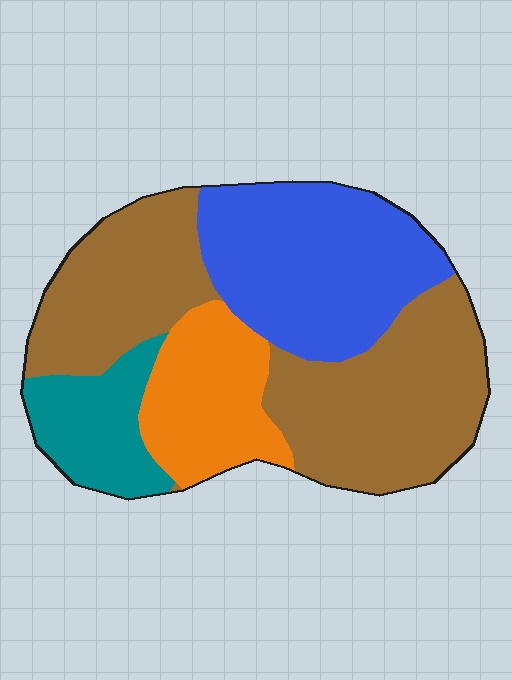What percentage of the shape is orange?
Orange takes up less than a sixth of the shape.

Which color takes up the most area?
Brown, at roughly 45%.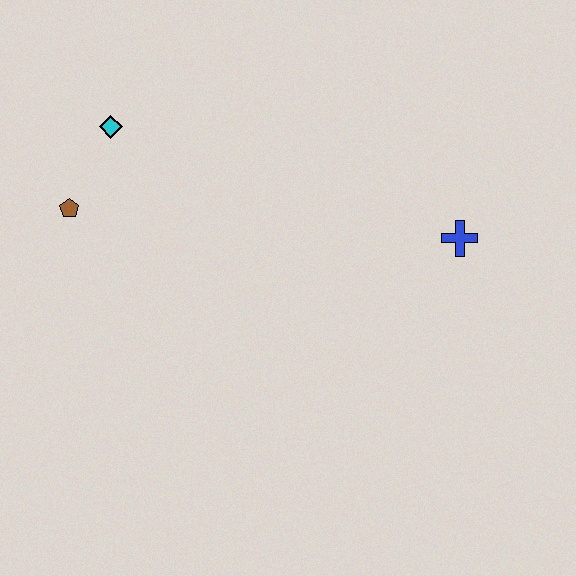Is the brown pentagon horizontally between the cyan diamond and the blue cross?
No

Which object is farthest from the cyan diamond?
The blue cross is farthest from the cyan diamond.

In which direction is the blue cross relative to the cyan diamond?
The blue cross is to the right of the cyan diamond.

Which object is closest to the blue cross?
The cyan diamond is closest to the blue cross.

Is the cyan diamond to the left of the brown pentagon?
No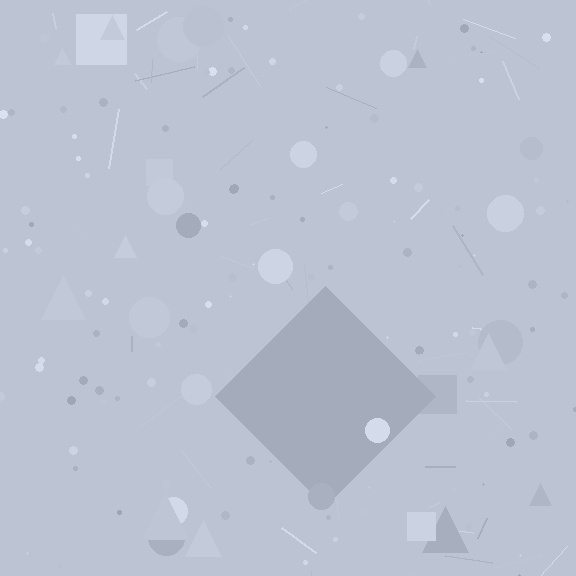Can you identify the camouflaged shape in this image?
The camouflaged shape is a diamond.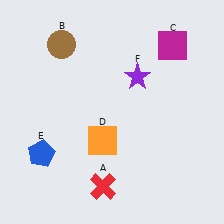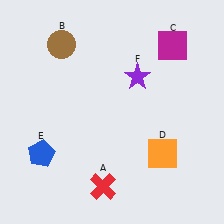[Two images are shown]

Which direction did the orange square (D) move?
The orange square (D) moved right.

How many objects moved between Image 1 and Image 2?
1 object moved between the two images.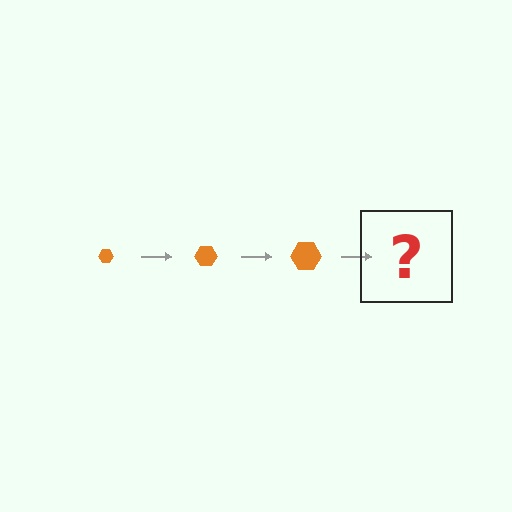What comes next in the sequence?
The next element should be an orange hexagon, larger than the previous one.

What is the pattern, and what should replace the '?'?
The pattern is that the hexagon gets progressively larger each step. The '?' should be an orange hexagon, larger than the previous one.